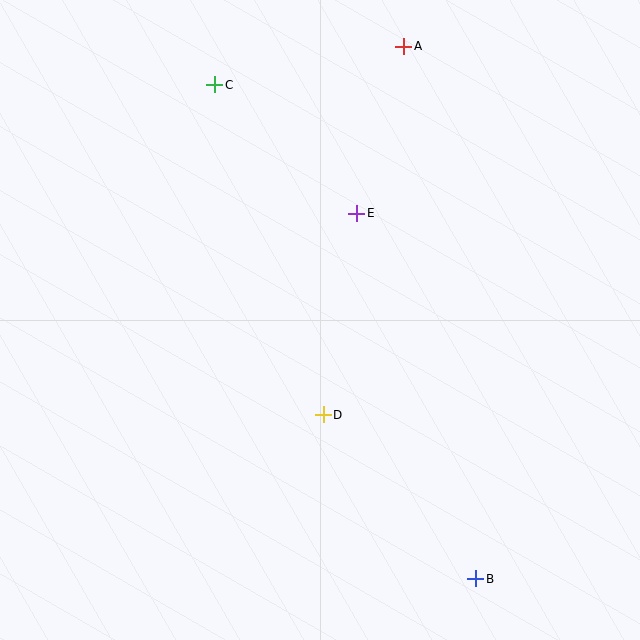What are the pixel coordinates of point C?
Point C is at (215, 85).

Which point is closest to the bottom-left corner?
Point D is closest to the bottom-left corner.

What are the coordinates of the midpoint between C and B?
The midpoint between C and B is at (345, 332).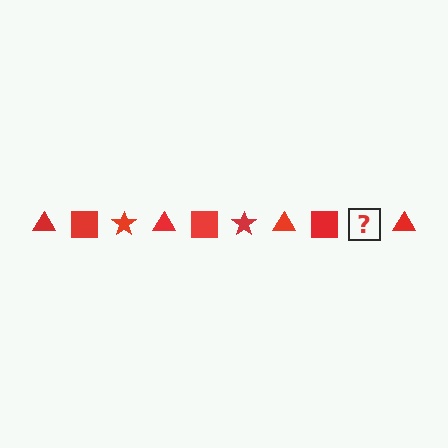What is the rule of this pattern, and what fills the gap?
The rule is that the pattern cycles through triangle, square, star shapes in red. The gap should be filled with a red star.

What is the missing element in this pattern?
The missing element is a red star.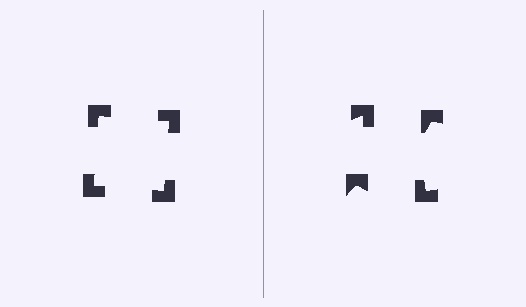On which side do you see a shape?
An illusory square appears on the left side. On the right side the wedge cuts are rotated, so no coherent shape forms.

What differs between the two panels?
The notched squares are positioned identically on both sides; only the wedge orientations differ. On the left they align to a square; on the right they are misaligned.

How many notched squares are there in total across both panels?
8 — 4 on each side.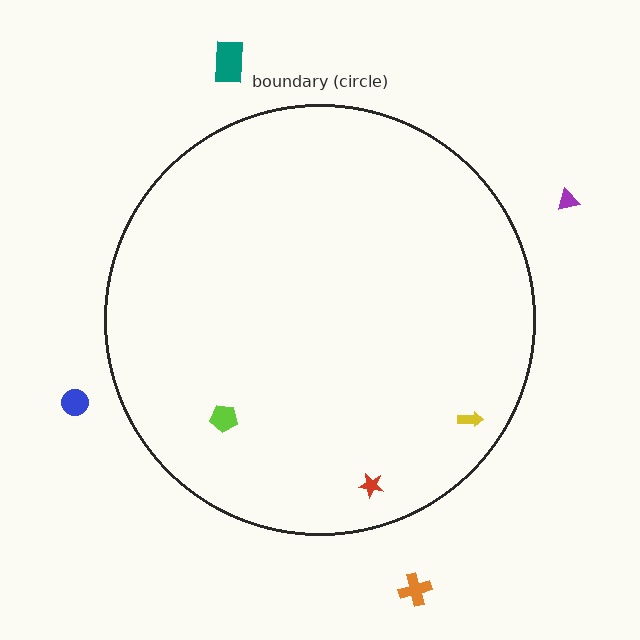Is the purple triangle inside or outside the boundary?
Outside.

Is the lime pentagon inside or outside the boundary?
Inside.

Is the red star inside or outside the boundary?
Inside.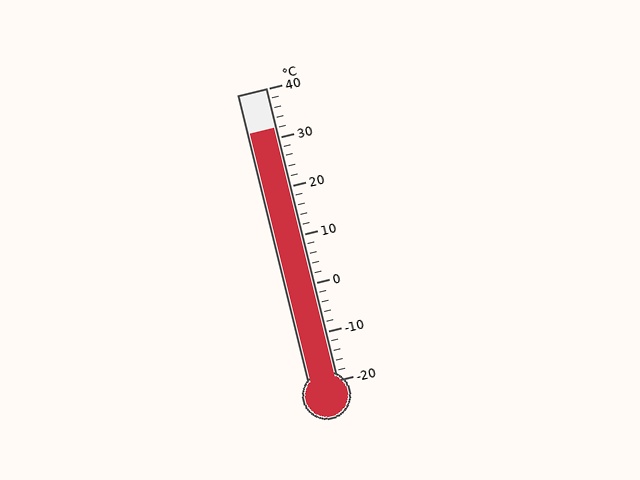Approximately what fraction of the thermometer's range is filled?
The thermometer is filled to approximately 85% of its range.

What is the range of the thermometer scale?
The thermometer scale ranges from -20°C to 40°C.